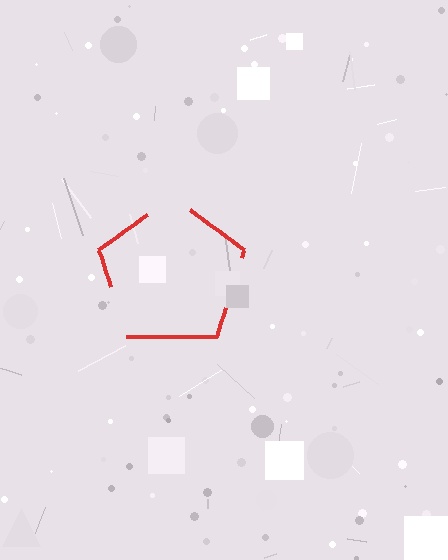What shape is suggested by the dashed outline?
The dashed outline suggests a pentagon.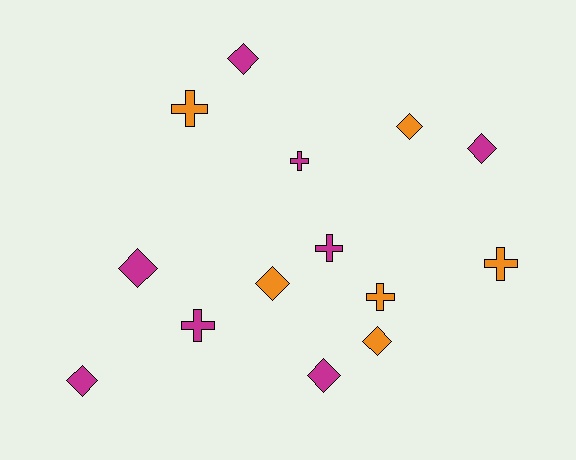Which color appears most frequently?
Magenta, with 8 objects.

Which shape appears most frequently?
Diamond, with 8 objects.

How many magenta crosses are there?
There are 3 magenta crosses.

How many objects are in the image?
There are 14 objects.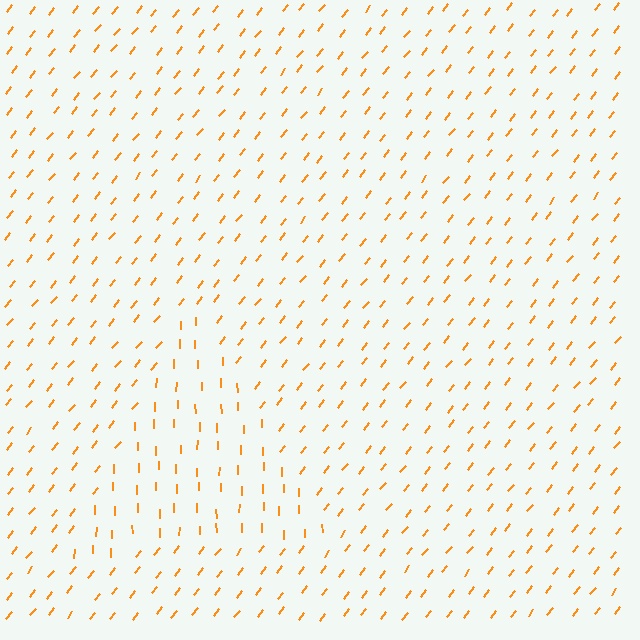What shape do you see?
I see a triangle.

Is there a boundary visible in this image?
Yes, there is a texture boundary formed by a change in line orientation.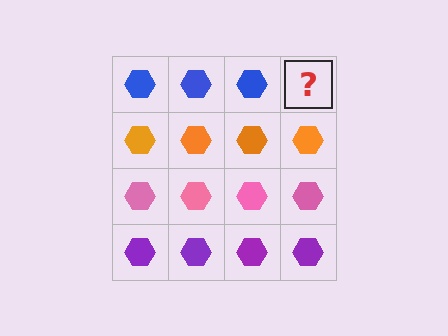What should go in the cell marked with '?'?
The missing cell should contain a blue hexagon.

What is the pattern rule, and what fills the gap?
The rule is that each row has a consistent color. The gap should be filled with a blue hexagon.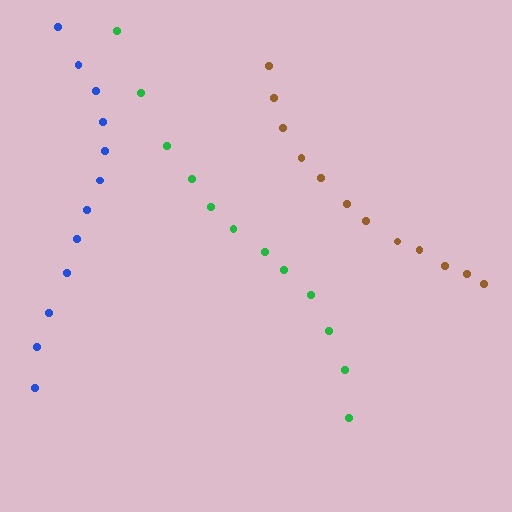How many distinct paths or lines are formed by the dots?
There are 3 distinct paths.